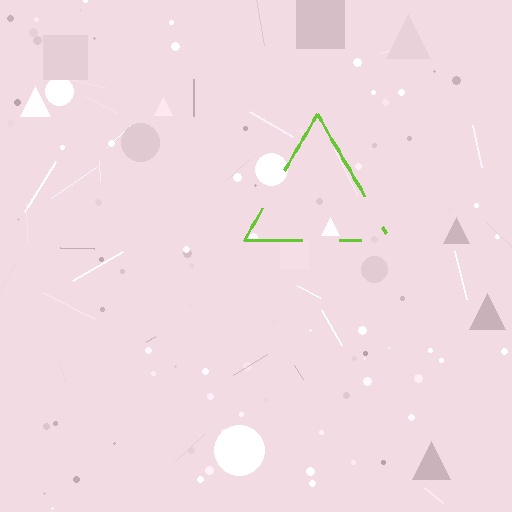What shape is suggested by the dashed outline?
The dashed outline suggests a triangle.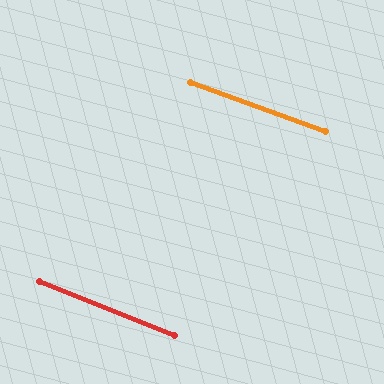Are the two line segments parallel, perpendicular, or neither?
Parallel — their directions differ by only 1.6°.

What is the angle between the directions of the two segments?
Approximately 2 degrees.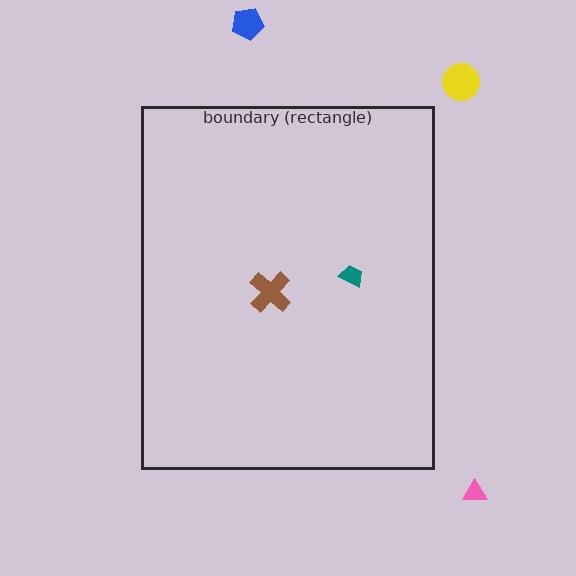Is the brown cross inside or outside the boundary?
Inside.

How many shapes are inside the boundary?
2 inside, 3 outside.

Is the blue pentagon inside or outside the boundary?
Outside.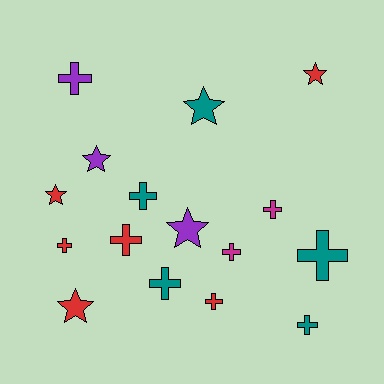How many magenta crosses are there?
There are 2 magenta crosses.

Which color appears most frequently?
Red, with 6 objects.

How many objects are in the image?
There are 16 objects.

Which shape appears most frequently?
Cross, with 10 objects.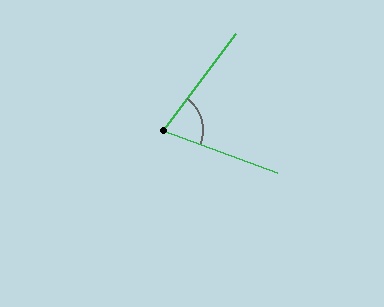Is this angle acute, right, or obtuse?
It is acute.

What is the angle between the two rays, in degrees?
Approximately 74 degrees.